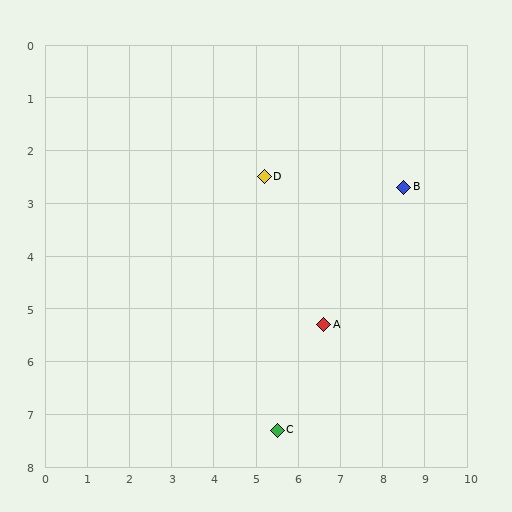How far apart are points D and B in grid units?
Points D and B are about 3.3 grid units apart.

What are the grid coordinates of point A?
Point A is at approximately (6.6, 5.3).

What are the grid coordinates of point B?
Point B is at approximately (8.5, 2.7).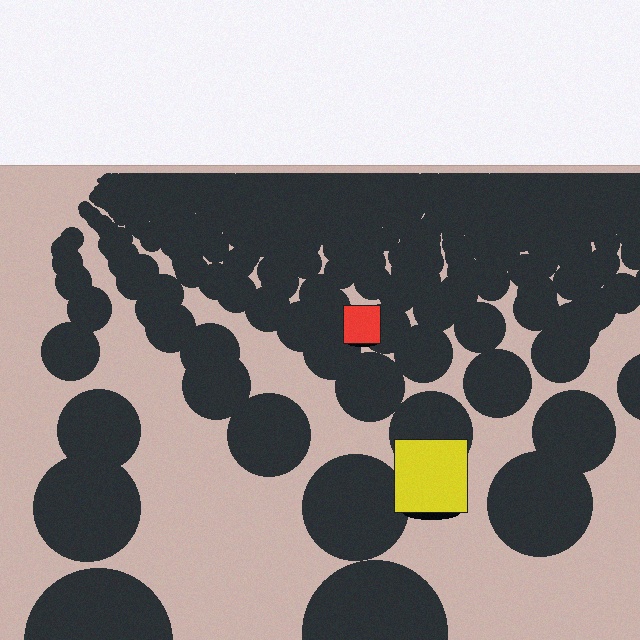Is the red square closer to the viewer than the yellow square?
No. The yellow square is closer — you can tell from the texture gradient: the ground texture is coarser near it.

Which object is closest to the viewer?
The yellow square is closest. The texture marks near it are larger and more spread out.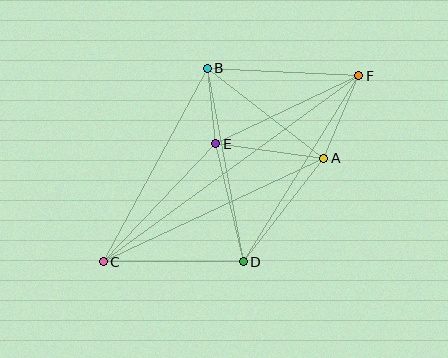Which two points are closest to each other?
Points B and E are closest to each other.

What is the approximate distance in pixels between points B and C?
The distance between B and C is approximately 220 pixels.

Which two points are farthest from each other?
Points C and F are farthest from each other.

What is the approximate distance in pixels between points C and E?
The distance between C and E is approximately 163 pixels.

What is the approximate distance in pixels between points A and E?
The distance between A and E is approximately 109 pixels.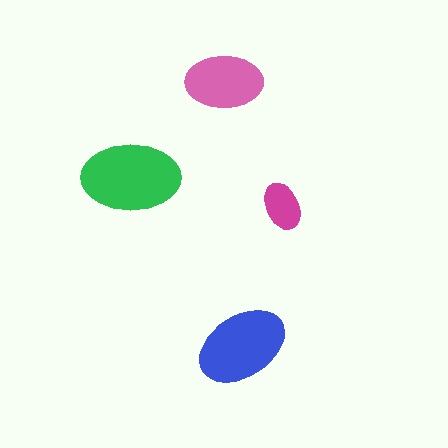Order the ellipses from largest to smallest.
the green one, the blue one, the pink one, the magenta one.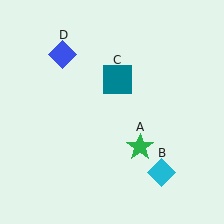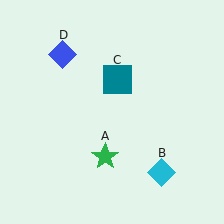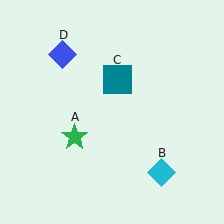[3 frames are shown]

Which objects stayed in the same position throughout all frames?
Cyan diamond (object B) and teal square (object C) and blue diamond (object D) remained stationary.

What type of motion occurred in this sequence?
The green star (object A) rotated clockwise around the center of the scene.